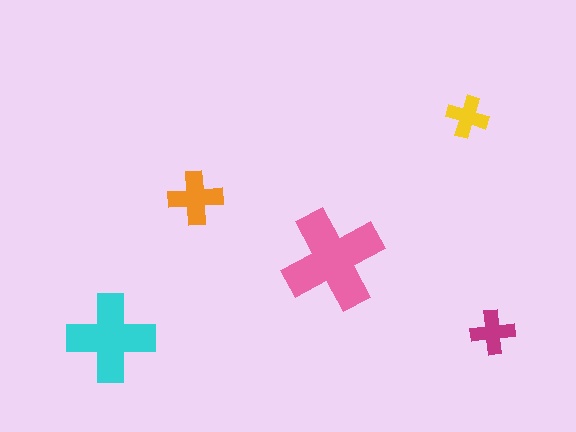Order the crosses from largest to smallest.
the pink one, the cyan one, the orange one, the magenta one, the yellow one.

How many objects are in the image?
There are 5 objects in the image.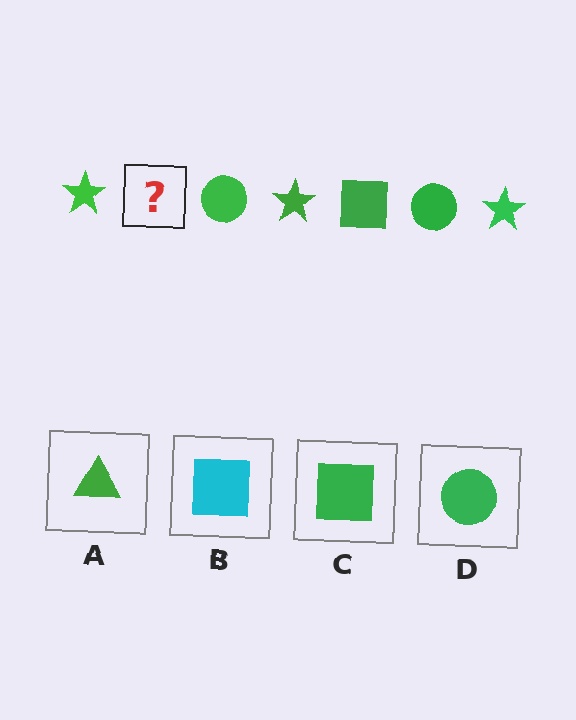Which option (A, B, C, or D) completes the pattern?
C.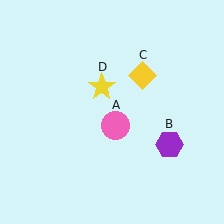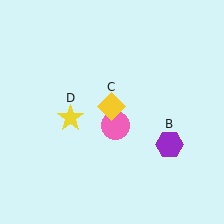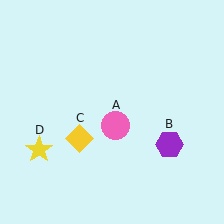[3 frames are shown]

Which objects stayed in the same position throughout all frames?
Pink circle (object A) and purple hexagon (object B) remained stationary.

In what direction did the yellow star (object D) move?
The yellow star (object D) moved down and to the left.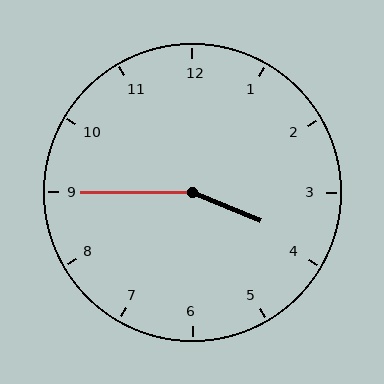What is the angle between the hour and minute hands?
Approximately 158 degrees.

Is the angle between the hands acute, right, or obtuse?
It is obtuse.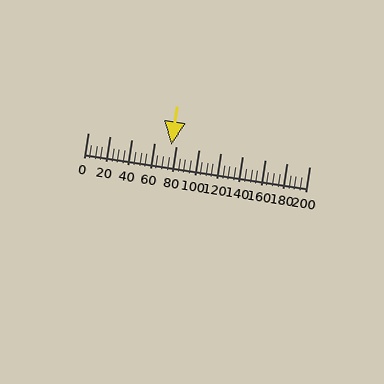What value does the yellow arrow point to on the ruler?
The yellow arrow points to approximately 75.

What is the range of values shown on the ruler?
The ruler shows values from 0 to 200.